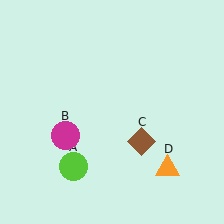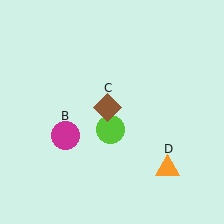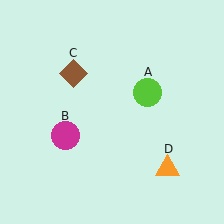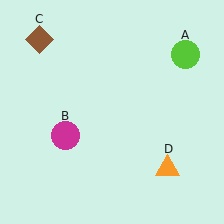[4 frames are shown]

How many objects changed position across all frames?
2 objects changed position: lime circle (object A), brown diamond (object C).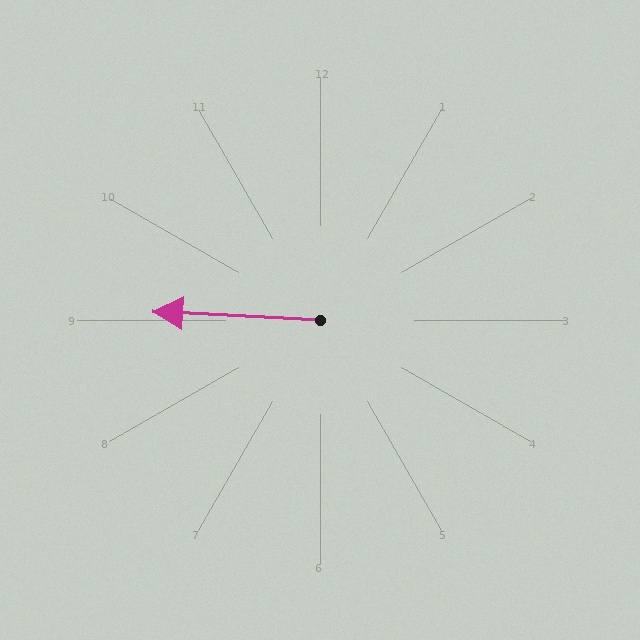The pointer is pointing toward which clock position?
Roughly 9 o'clock.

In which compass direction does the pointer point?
West.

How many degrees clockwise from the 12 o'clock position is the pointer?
Approximately 273 degrees.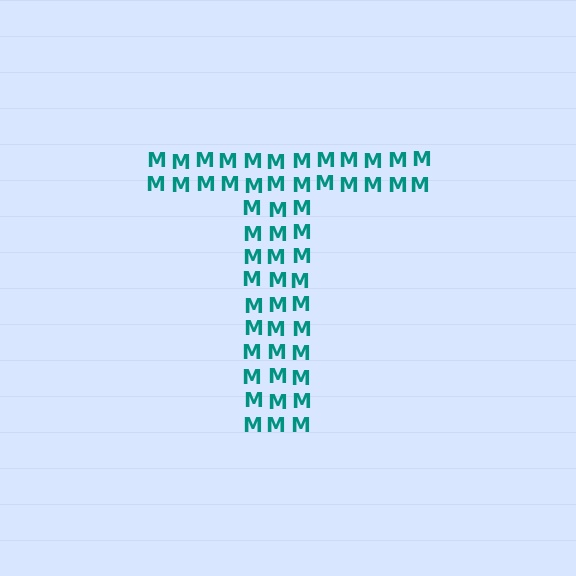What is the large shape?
The large shape is the letter T.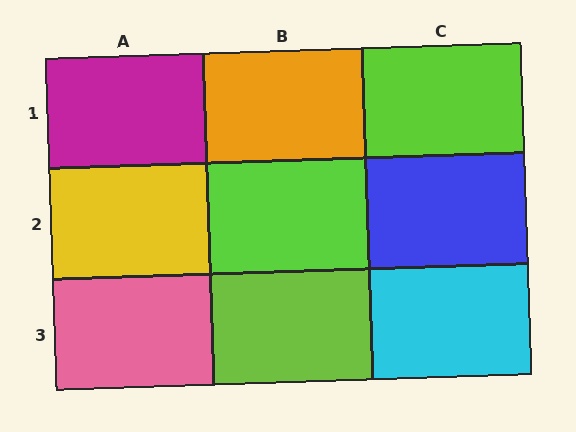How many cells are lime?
3 cells are lime.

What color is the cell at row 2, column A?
Yellow.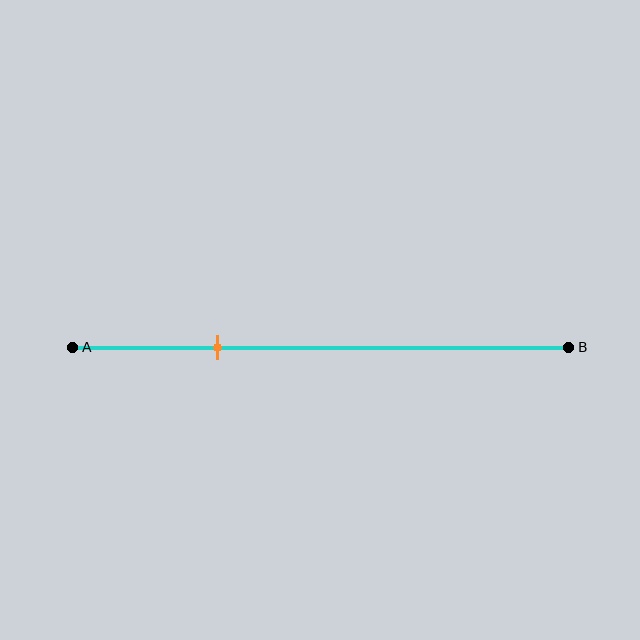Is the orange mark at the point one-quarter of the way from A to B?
No, the mark is at about 30% from A, not at the 25% one-quarter point.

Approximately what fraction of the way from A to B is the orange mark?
The orange mark is approximately 30% of the way from A to B.